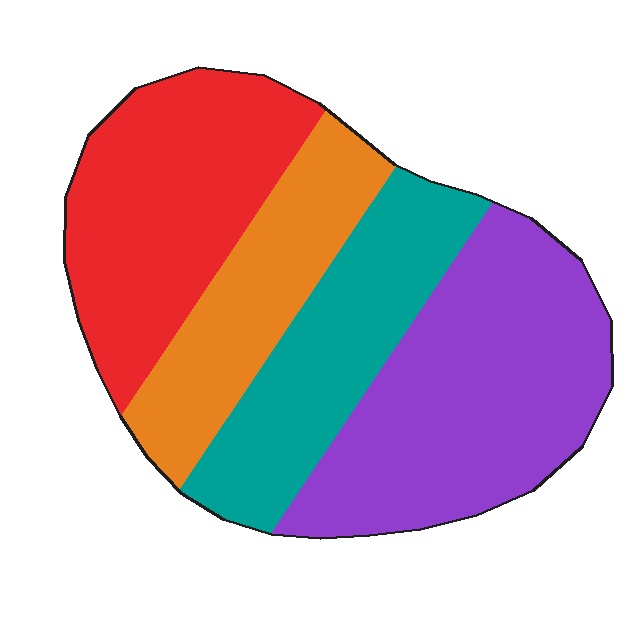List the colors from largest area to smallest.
From largest to smallest: purple, red, teal, orange.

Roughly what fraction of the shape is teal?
Teal covers roughly 20% of the shape.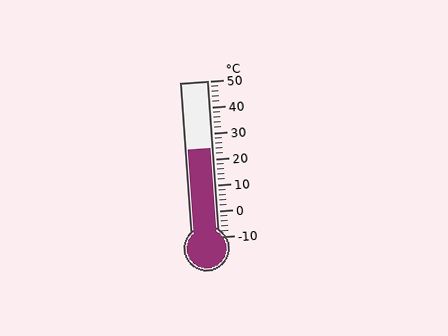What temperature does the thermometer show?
The thermometer shows approximately 24°C.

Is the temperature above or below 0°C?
The temperature is above 0°C.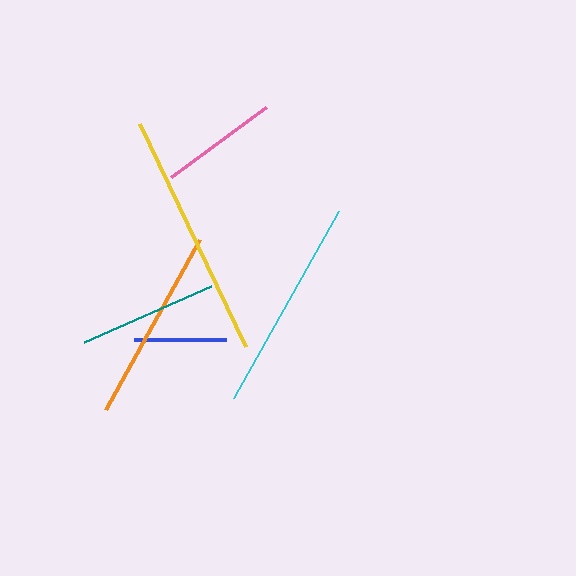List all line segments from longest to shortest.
From longest to shortest: yellow, cyan, orange, teal, pink, blue.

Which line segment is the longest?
The yellow line is the longest at approximately 247 pixels.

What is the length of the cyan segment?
The cyan segment is approximately 214 pixels long.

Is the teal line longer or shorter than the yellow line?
The yellow line is longer than the teal line.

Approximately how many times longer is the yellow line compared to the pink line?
The yellow line is approximately 2.1 times the length of the pink line.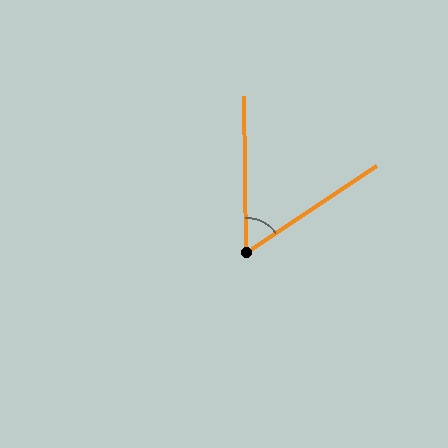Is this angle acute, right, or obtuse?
It is acute.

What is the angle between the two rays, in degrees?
Approximately 57 degrees.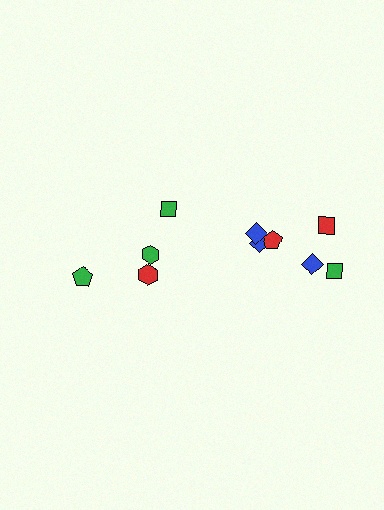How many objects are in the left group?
There are 4 objects.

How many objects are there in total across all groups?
There are 10 objects.